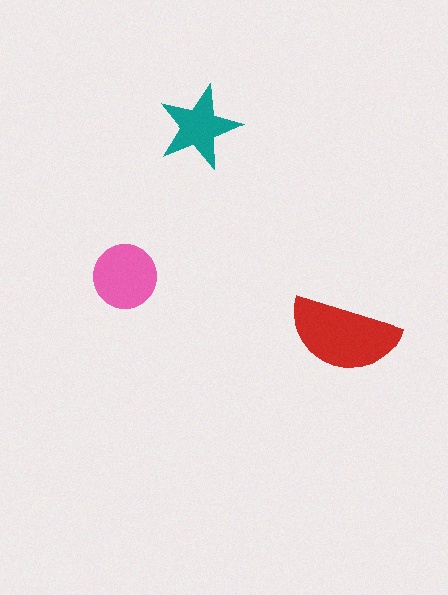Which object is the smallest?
The teal star.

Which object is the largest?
The red semicircle.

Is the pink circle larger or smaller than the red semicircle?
Smaller.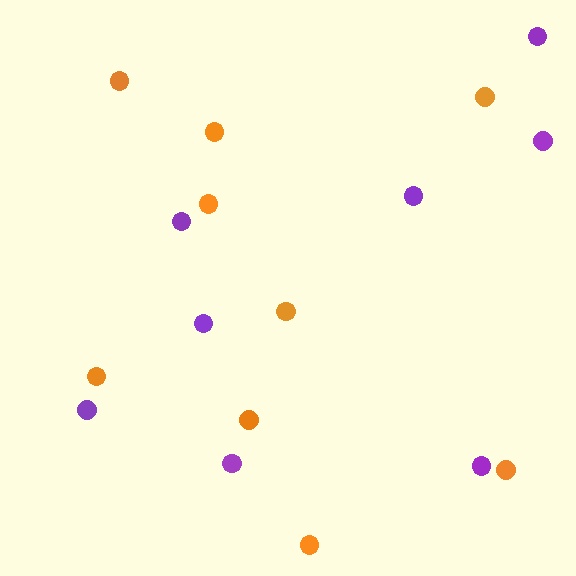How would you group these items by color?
There are 2 groups: one group of orange circles (9) and one group of purple circles (8).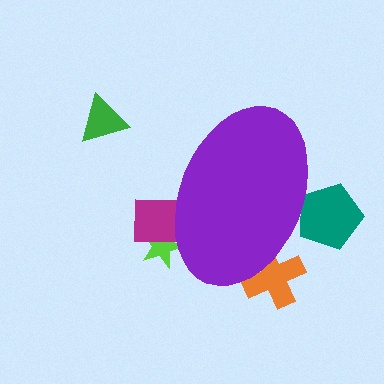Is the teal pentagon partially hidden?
Yes, the teal pentagon is partially hidden behind the purple ellipse.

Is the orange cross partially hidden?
Yes, the orange cross is partially hidden behind the purple ellipse.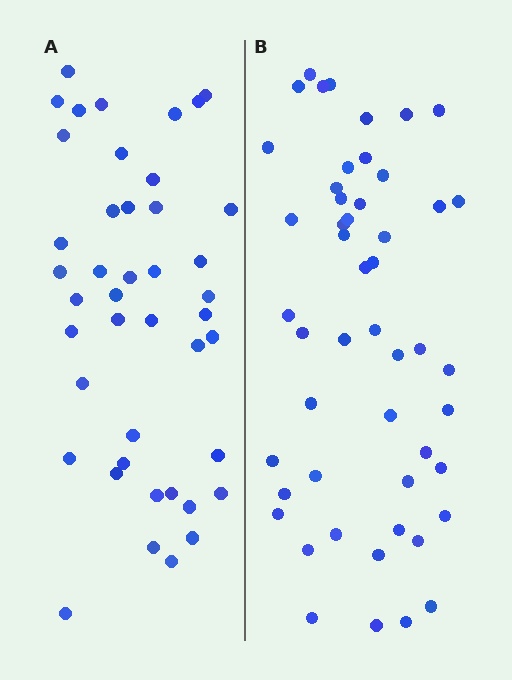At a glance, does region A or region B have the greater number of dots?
Region B (the right region) has more dots.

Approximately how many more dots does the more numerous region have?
Region B has roughly 8 or so more dots than region A.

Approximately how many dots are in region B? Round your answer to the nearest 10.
About 50 dots.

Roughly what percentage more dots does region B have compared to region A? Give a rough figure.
About 15% more.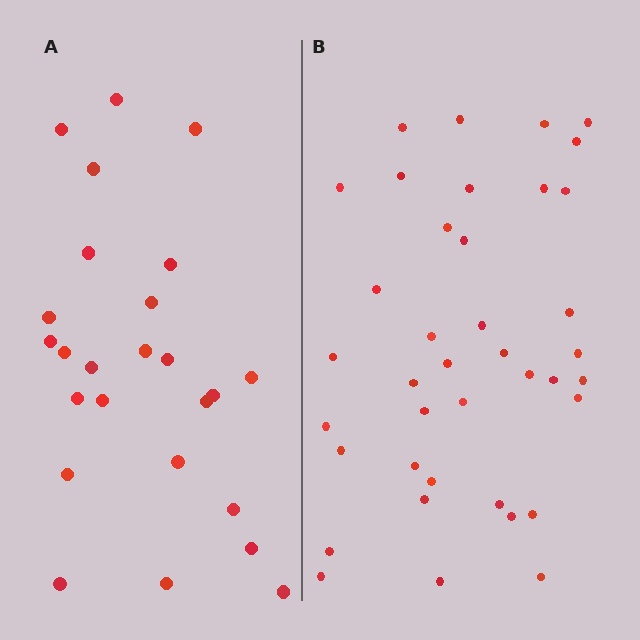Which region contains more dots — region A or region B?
Region B (the right region) has more dots.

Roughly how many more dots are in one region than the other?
Region B has approximately 15 more dots than region A.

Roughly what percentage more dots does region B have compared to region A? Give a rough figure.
About 55% more.